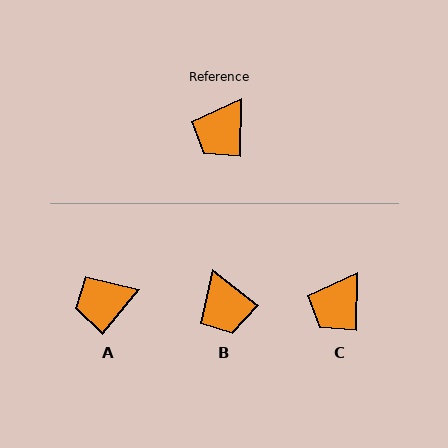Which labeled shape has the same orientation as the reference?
C.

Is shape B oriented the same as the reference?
No, it is off by about 53 degrees.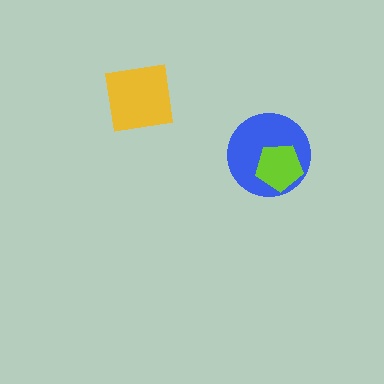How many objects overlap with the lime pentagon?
1 object overlaps with the lime pentagon.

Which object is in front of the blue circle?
The lime pentagon is in front of the blue circle.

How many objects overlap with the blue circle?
1 object overlaps with the blue circle.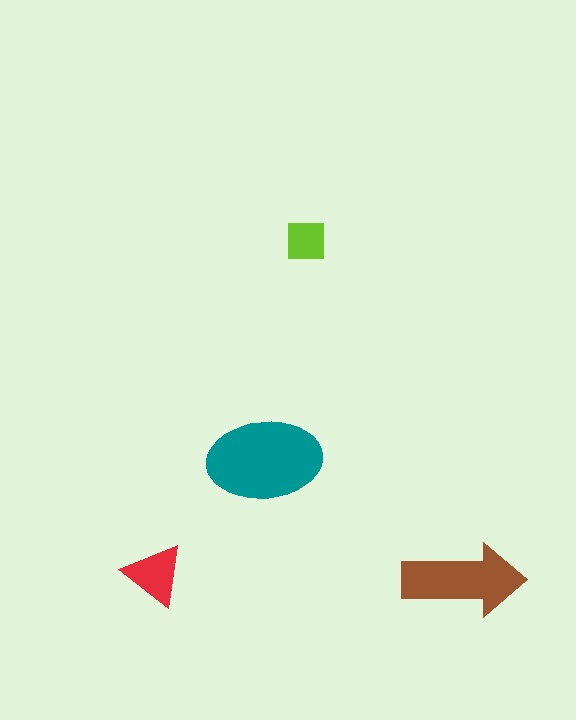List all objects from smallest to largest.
The lime square, the red triangle, the brown arrow, the teal ellipse.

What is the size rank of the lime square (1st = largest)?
4th.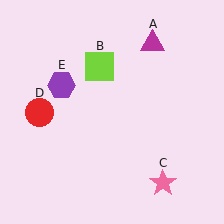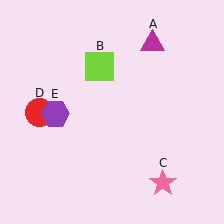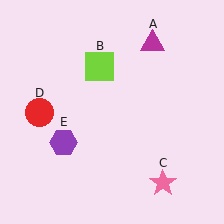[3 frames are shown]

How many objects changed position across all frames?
1 object changed position: purple hexagon (object E).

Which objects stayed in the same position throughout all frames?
Magenta triangle (object A) and lime square (object B) and pink star (object C) and red circle (object D) remained stationary.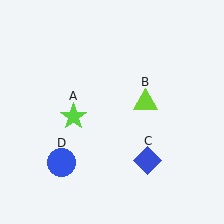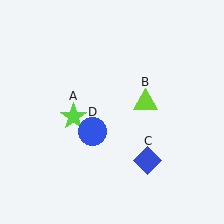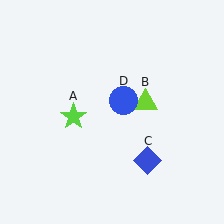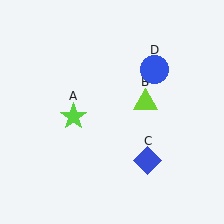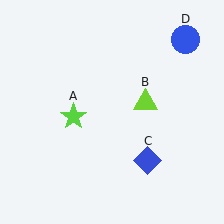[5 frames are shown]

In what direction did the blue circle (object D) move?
The blue circle (object D) moved up and to the right.